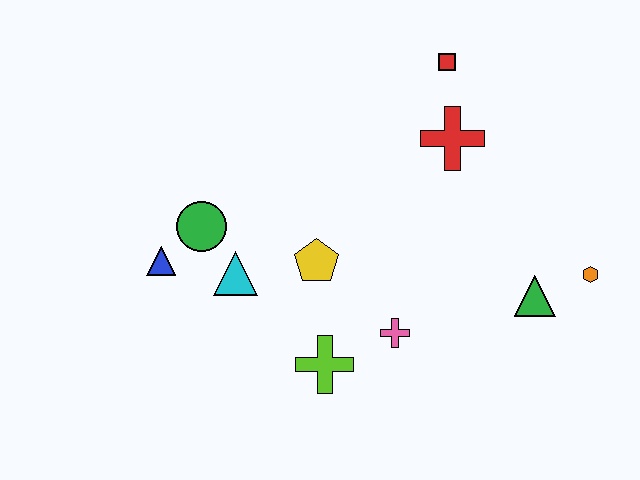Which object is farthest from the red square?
The blue triangle is farthest from the red square.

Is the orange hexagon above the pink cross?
Yes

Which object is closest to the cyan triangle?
The green circle is closest to the cyan triangle.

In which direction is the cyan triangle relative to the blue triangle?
The cyan triangle is to the right of the blue triangle.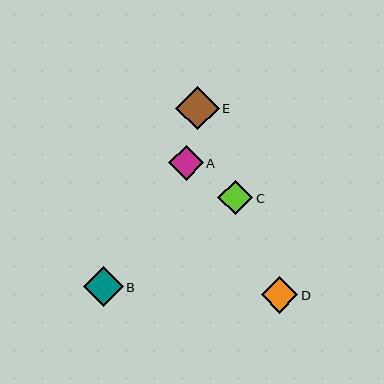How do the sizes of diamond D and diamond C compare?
Diamond D and diamond C are approximately the same size.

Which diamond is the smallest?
Diamond A is the smallest with a size of approximately 35 pixels.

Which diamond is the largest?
Diamond E is the largest with a size of approximately 43 pixels.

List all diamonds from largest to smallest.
From largest to smallest: E, B, D, C, A.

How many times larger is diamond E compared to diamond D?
Diamond E is approximately 1.2 times the size of diamond D.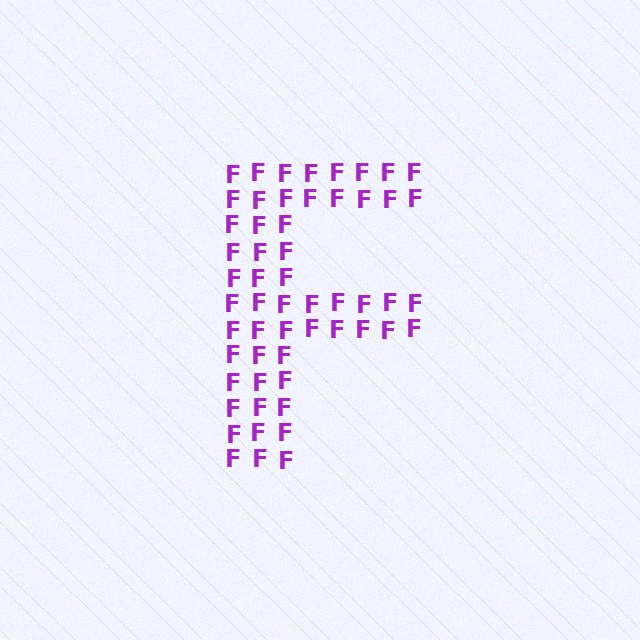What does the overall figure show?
The overall figure shows the letter F.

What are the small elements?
The small elements are letter F's.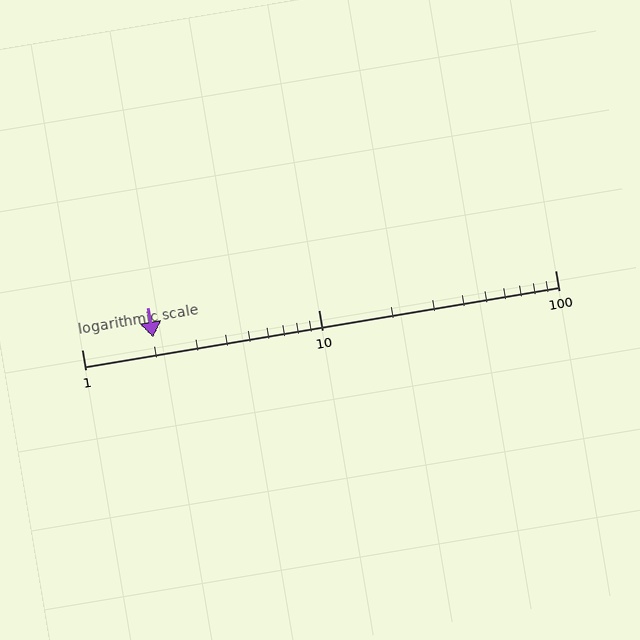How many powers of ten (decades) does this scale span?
The scale spans 2 decades, from 1 to 100.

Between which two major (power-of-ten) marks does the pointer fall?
The pointer is between 1 and 10.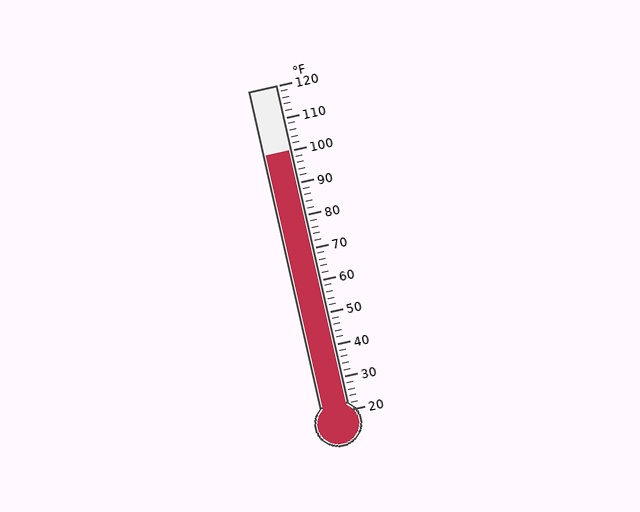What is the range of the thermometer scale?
The thermometer scale ranges from 20°F to 120°F.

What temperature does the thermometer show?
The thermometer shows approximately 100°F.